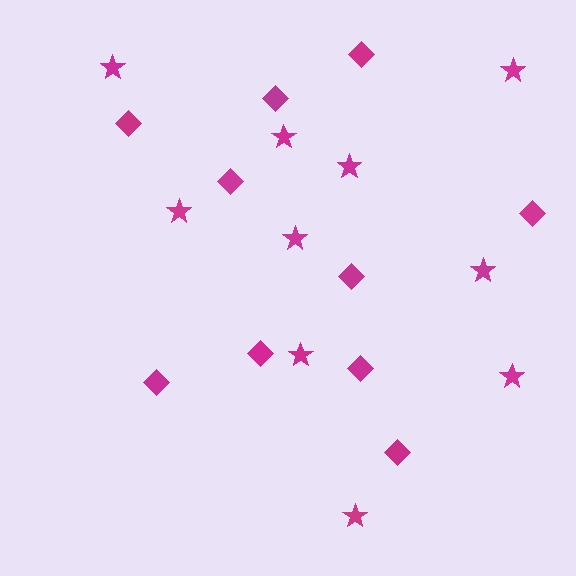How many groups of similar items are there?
There are 2 groups: one group of diamonds (10) and one group of stars (10).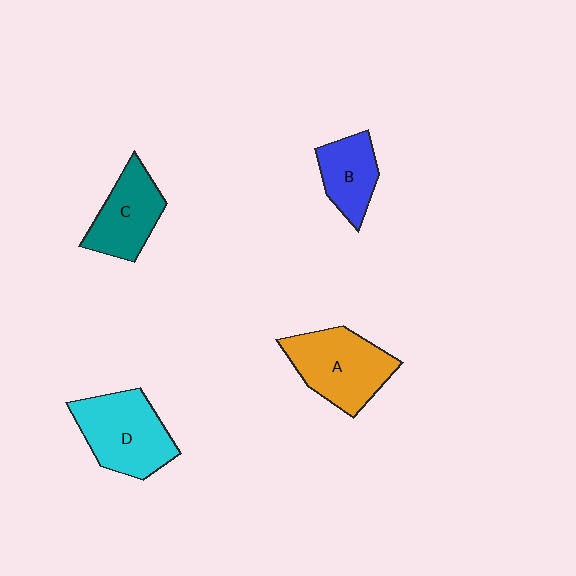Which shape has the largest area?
Shape D (cyan).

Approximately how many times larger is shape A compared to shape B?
Approximately 1.6 times.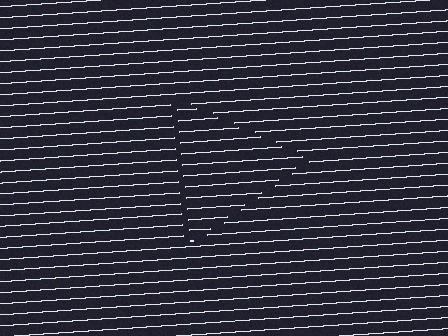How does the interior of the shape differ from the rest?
The interior of the shape contains the same grating, shifted by half a period — the contour is defined by the phase discontinuity where line-ends from the inner and outer gratings abut.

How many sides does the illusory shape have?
3 sides — the line-ends trace a triangle.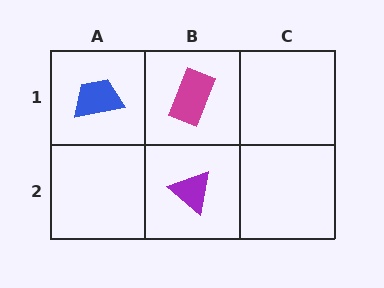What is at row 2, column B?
A purple triangle.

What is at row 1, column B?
A magenta rectangle.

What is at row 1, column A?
A blue trapezoid.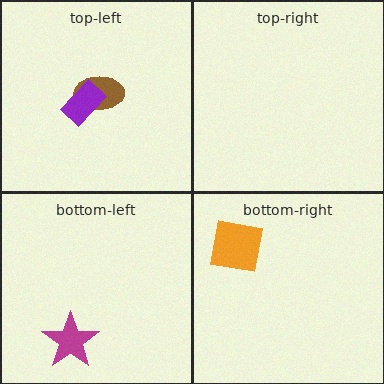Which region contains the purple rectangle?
The top-left region.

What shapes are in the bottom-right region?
The orange square.